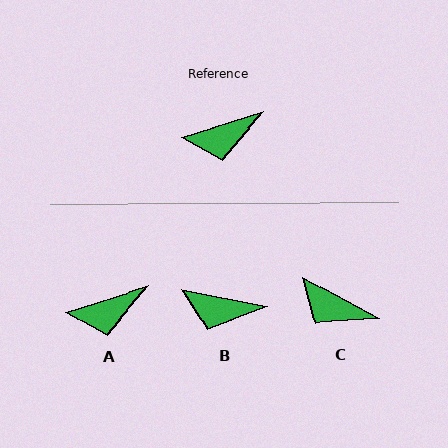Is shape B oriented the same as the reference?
No, it is off by about 29 degrees.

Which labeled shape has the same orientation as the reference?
A.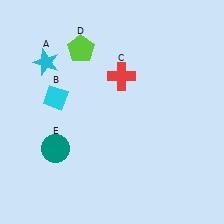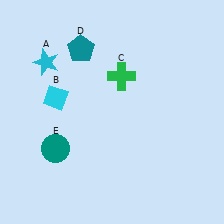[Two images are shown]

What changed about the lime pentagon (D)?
In Image 1, D is lime. In Image 2, it changed to teal.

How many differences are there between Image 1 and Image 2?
There are 2 differences between the two images.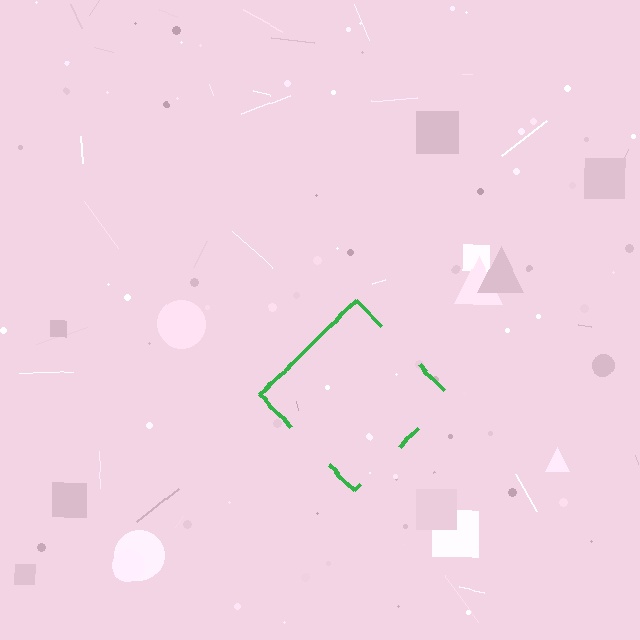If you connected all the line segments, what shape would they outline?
They would outline a diamond.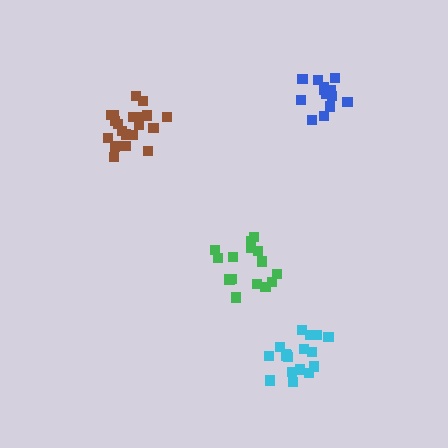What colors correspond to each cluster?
The clusters are colored: blue, cyan, brown, green.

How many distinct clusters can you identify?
There are 4 distinct clusters.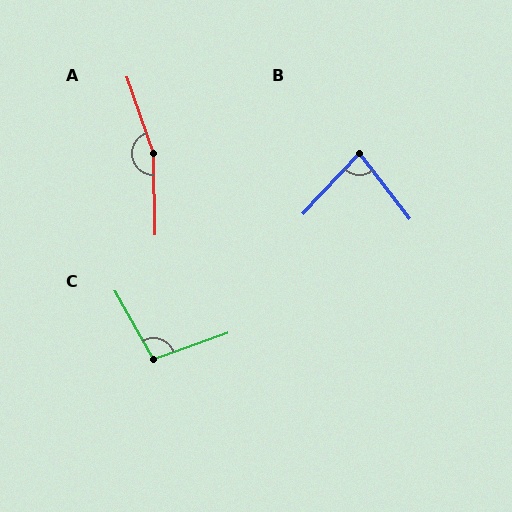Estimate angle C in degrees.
Approximately 100 degrees.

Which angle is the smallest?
B, at approximately 81 degrees.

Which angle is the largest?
A, at approximately 162 degrees.